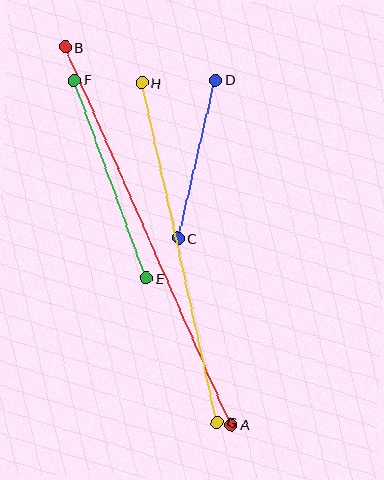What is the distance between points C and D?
The distance is approximately 163 pixels.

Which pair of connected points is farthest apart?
Points A and B are farthest apart.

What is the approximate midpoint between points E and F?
The midpoint is at approximately (110, 179) pixels.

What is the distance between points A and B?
The distance is approximately 413 pixels.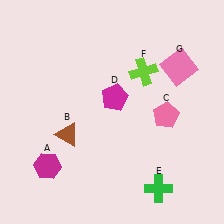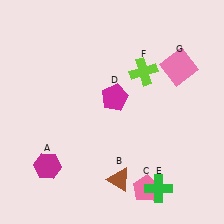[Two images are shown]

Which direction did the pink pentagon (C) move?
The pink pentagon (C) moved down.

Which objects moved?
The objects that moved are: the brown triangle (B), the pink pentagon (C).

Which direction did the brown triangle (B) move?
The brown triangle (B) moved right.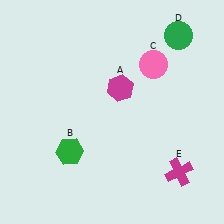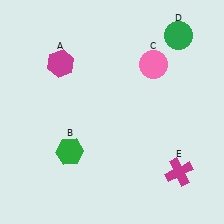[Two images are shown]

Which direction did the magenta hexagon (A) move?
The magenta hexagon (A) moved left.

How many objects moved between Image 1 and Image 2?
1 object moved between the two images.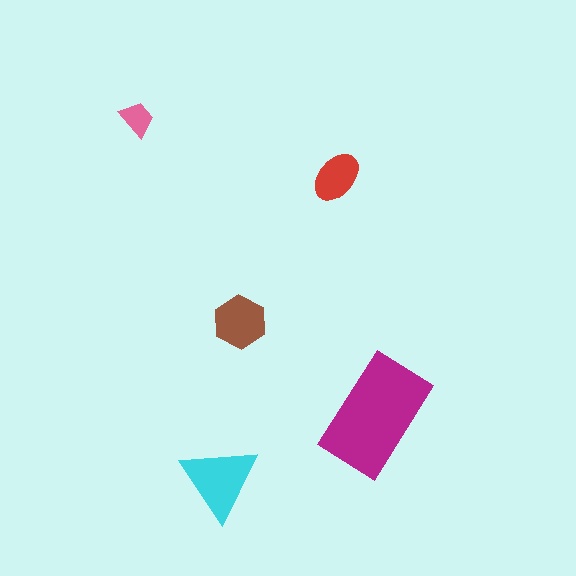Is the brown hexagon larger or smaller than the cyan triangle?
Smaller.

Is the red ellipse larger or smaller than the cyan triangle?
Smaller.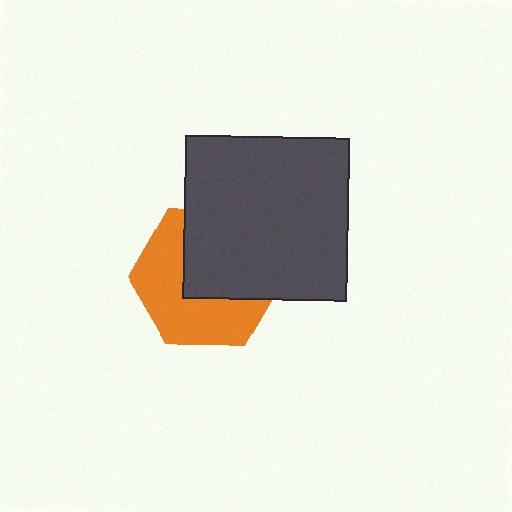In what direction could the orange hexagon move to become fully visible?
The orange hexagon could move toward the lower-left. That would shift it out from behind the dark gray square entirely.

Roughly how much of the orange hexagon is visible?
About half of it is visible (roughly 52%).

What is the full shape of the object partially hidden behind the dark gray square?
The partially hidden object is an orange hexagon.